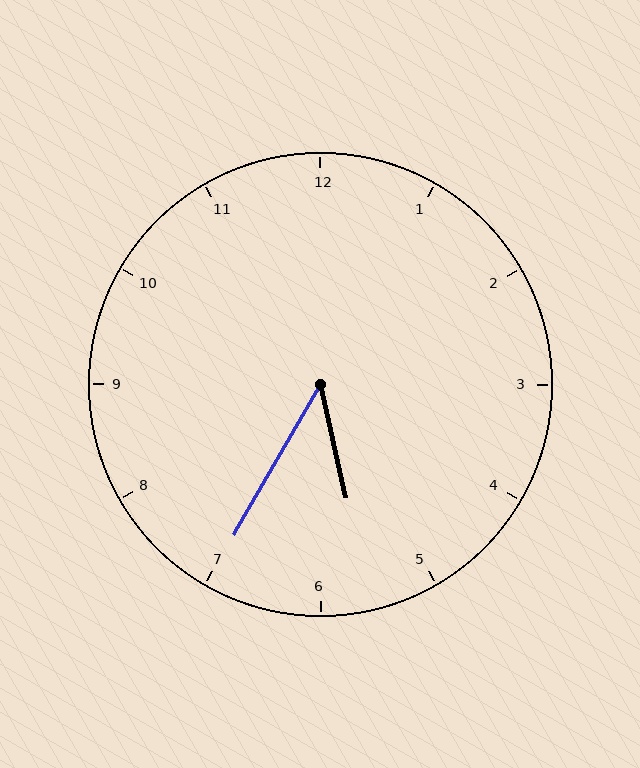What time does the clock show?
5:35.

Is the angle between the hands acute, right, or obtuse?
It is acute.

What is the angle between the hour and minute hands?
Approximately 42 degrees.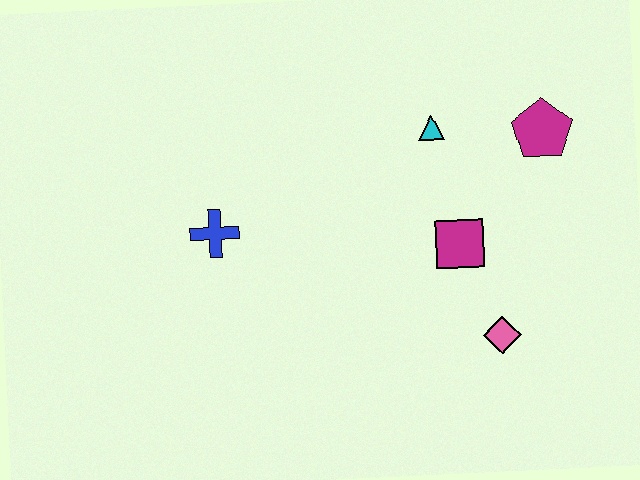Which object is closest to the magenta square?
The pink diamond is closest to the magenta square.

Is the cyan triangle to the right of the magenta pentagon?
No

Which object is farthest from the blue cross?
The magenta pentagon is farthest from the blue cross.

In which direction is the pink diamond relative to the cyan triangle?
The pink diamond is below the cyan triangle.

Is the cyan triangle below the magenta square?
No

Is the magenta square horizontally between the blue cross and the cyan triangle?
No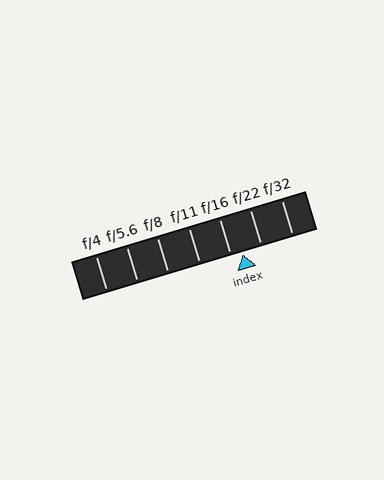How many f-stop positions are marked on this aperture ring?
There are 7 f-stop positions marked.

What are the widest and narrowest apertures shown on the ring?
The widest aperture shown is f/4 and the narrowest is f/32.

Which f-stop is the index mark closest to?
The index mark is closest to f/16.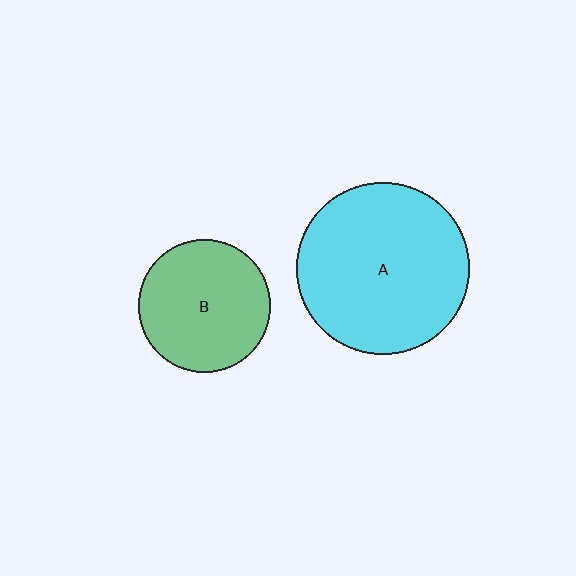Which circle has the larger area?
Circle A (cyan).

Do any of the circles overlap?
No, none of the circles overlap.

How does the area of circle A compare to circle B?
Approximately 1.7 times.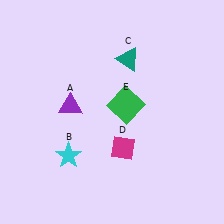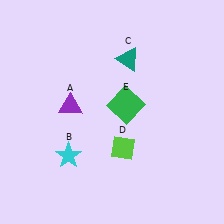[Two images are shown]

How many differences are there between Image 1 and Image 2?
There is 1 difference between the two images.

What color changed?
The diamond (D) changed from magenta in Image 1 to lime in Image 2.